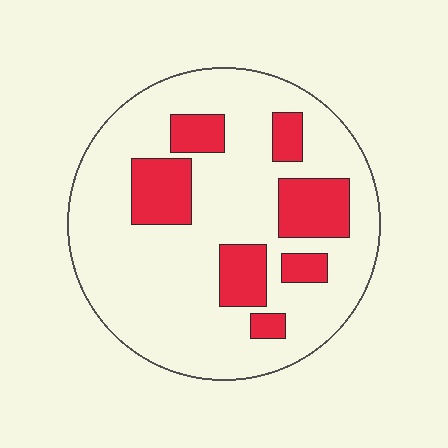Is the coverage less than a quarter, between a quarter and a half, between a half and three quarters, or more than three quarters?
Less than a quarter.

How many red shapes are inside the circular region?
7.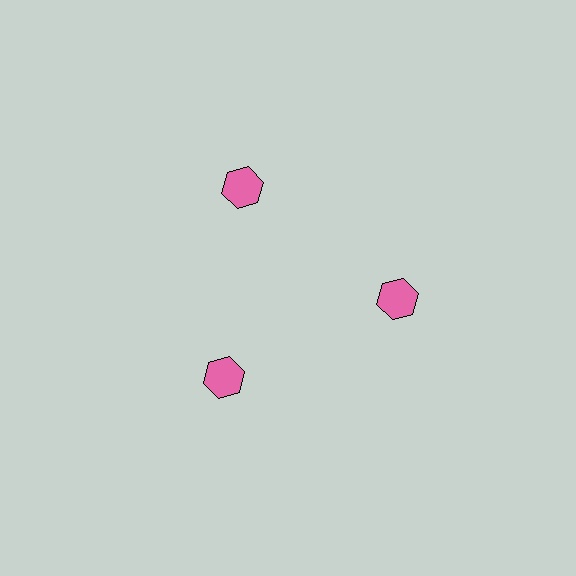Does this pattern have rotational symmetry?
Yes, this pattern has 3-fold rotational symmetry. It looks the same after rotating 120 degrees around the center.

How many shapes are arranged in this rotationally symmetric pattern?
There are 3 shapes, arranged in 3 groups of 1.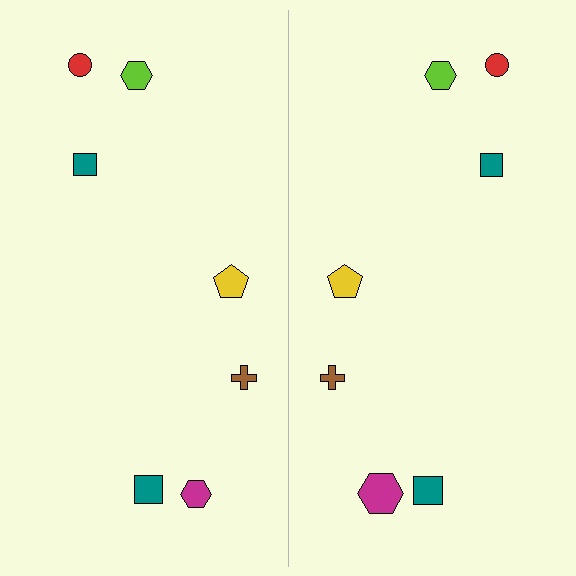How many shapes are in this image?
There are 14 shapes in this image.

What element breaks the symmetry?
The magenta hexagon on the right side has a different size than its mirror counterpart.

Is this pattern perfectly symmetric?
No, the pattern is not perfectly symmetric. The magenta hexagon on the right side has a different size than its mirror counterpart.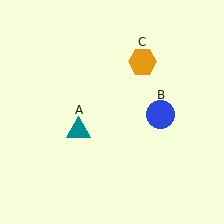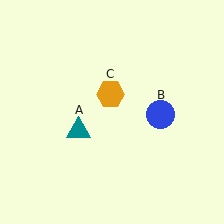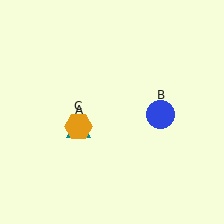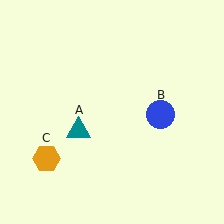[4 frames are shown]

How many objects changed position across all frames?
1 object changed position: orange hexagon (object C).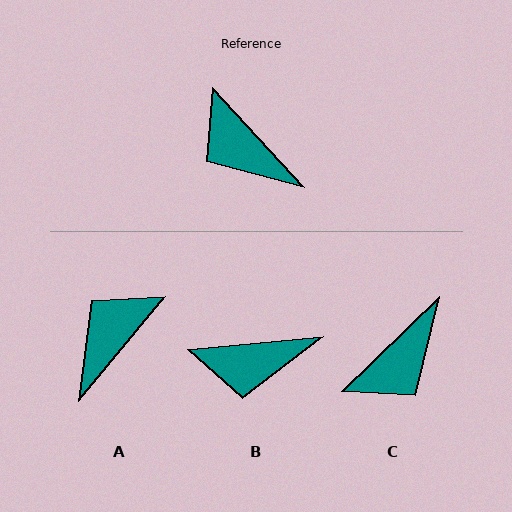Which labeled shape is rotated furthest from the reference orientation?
C, about 92 degrees away.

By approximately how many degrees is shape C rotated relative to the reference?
Approximately 92 degrees counter-clockwise.